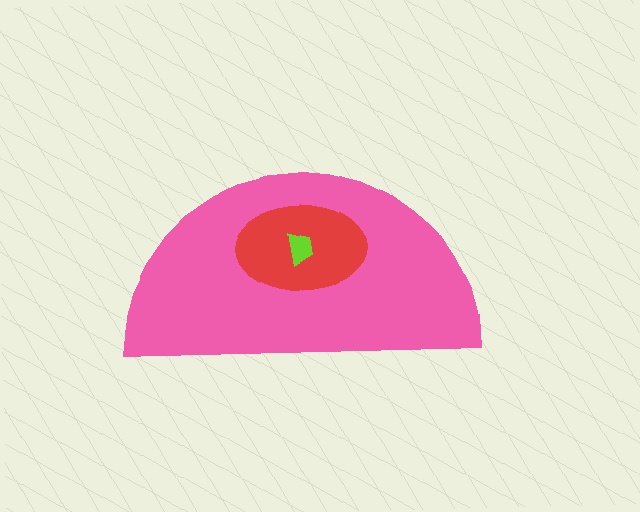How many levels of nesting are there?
3.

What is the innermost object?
The lime trapezoid.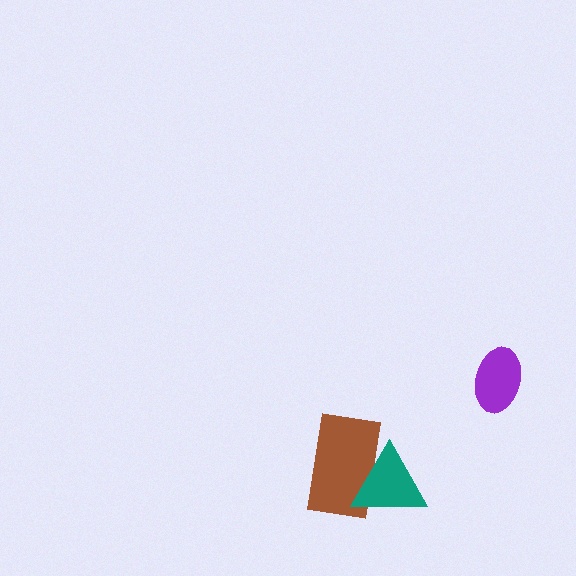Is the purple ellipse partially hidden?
No, no other shape covers it.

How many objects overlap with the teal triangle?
1 object overlaps with the teal triangle.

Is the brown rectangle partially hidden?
Yes, it is partially covered by another shape.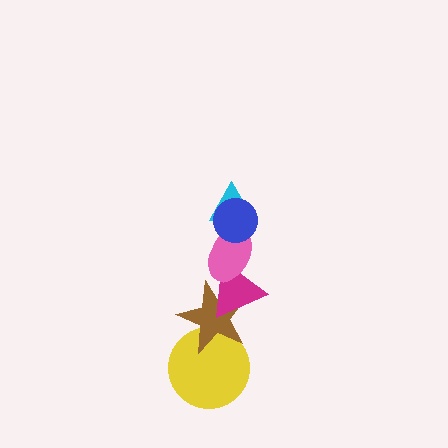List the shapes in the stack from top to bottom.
From top to bottom: the blue circle, the cyan triangle, the pink ellipse, the magenta triangle, the brown star, the yellow circle.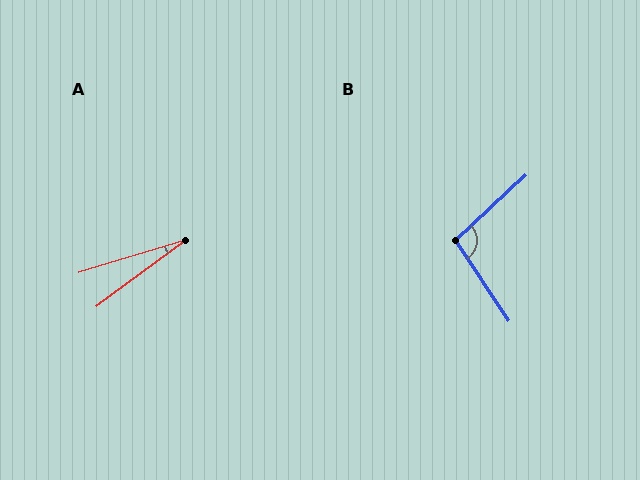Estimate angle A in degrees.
Approximately 19 degrees.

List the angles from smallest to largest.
A (19°), B (99°).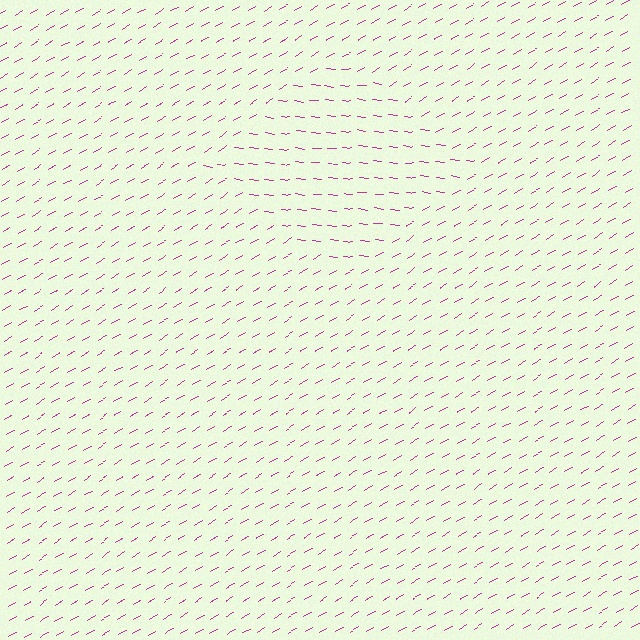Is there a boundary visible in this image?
Yes, there is a texture boundary formed by a change in line orientation.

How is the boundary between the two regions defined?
The boundary is defined purely by a change in line orientation (approximately 36 degrees difference). All lines are the same color and thickness.